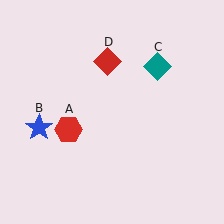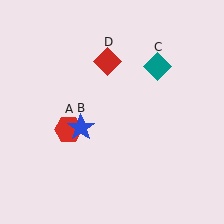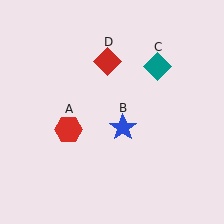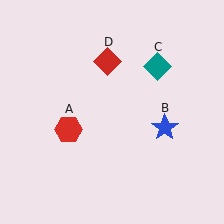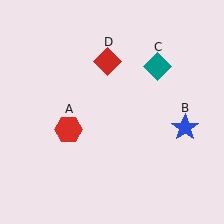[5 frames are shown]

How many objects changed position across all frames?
1 object changed position: blue star (object B).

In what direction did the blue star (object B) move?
The blue star (object B) moved right.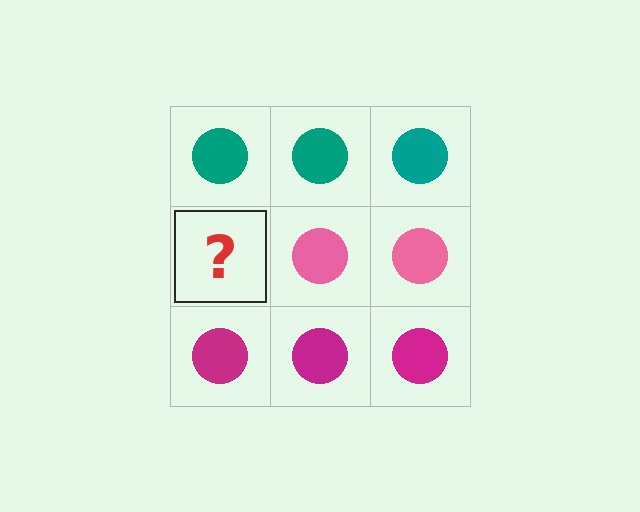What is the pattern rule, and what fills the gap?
The rule is that each row has a consistent color. The gap should be filled with a pink circle.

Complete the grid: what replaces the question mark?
The question mark should be replaced with a pink circle.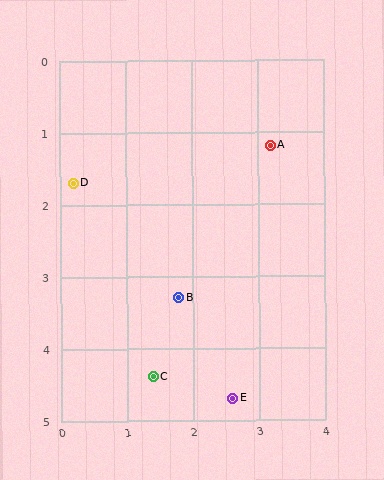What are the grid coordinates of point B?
Point B is at approximately (1.8, 3.3).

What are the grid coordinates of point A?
Point A is at approximately (3.2, 1.2).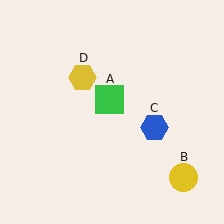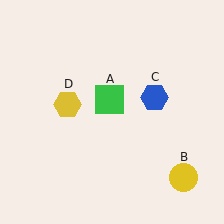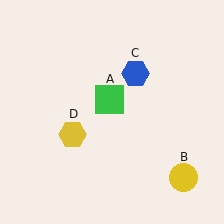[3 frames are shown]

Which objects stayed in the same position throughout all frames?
Green square (object A) and yellow circle (object B) remained stationary.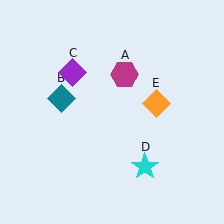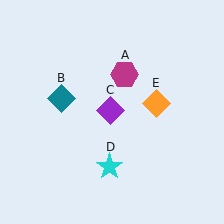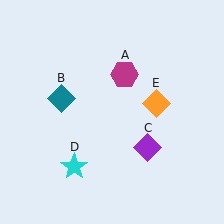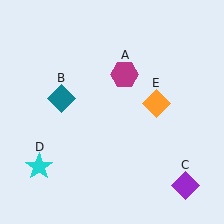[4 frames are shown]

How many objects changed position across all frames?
2 objects changed position: purple diamond (object C), cyan star (object D).